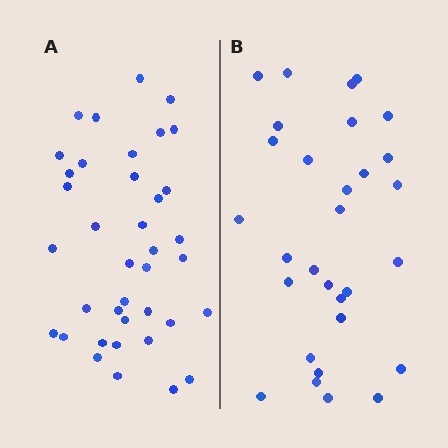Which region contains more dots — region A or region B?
Region A (the left region) has more dots.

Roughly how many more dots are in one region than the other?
Region A has roughly 8 or so more dots than region B.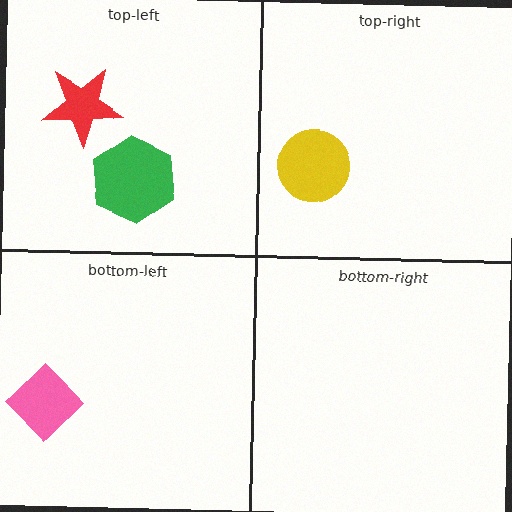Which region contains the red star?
The top-left region.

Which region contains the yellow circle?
The top-right region.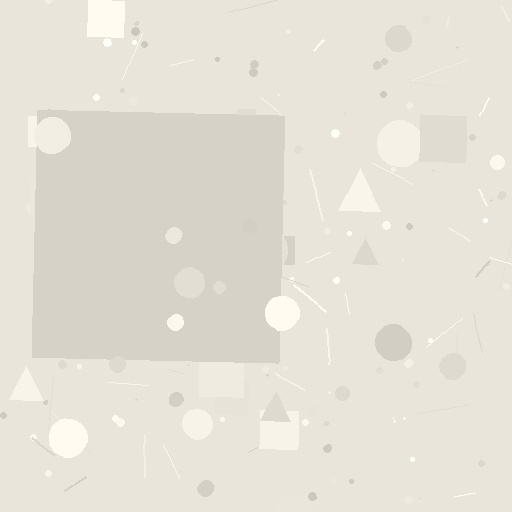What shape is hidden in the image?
A square is hidden in the image.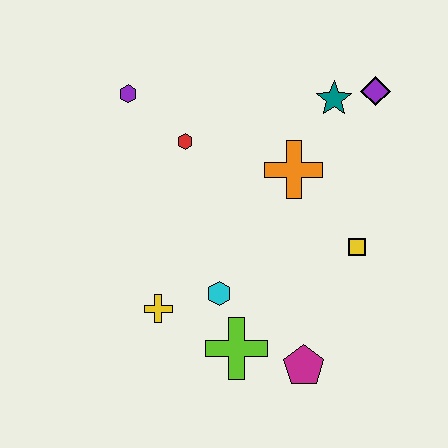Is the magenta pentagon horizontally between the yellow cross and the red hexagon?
No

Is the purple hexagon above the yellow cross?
Yes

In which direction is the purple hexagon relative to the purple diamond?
The purple hexagon is to the left of the purple diamond.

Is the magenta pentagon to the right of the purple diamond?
No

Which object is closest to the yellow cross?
The cyan hexagon is closest to the yellow cross.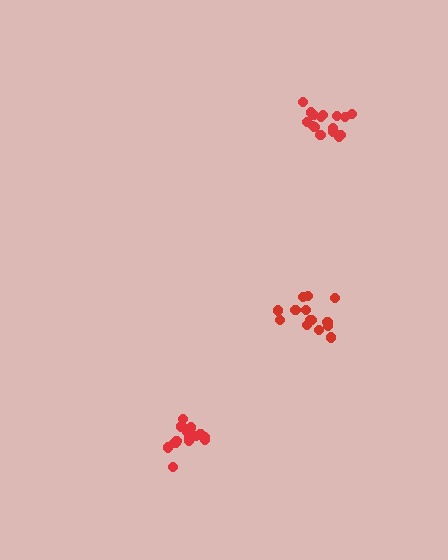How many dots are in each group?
Group 1: 16 dots, Group 2: 16 dots, Group 3: 14 dots (46 total).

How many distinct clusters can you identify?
There are 3 distinct clusters.